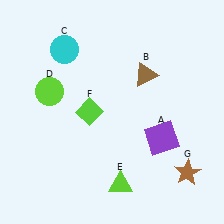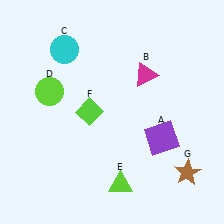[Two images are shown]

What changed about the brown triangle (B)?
In Image 1, B is brown. In Image 2, it changed to magenta.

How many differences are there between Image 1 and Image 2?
There is 1 difference between the two images.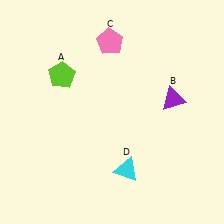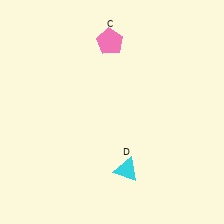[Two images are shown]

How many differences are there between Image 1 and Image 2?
There are 2 differences between the two images.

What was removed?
The purple triangle (B), the lime pentagon (A) were removed in Image 2.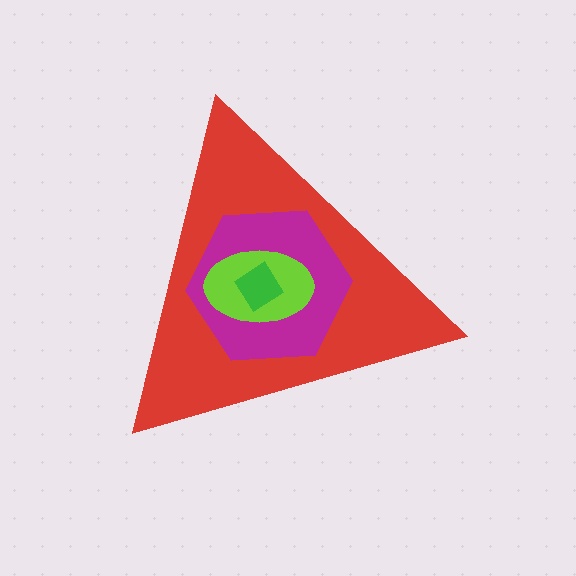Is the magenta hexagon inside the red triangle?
Yes.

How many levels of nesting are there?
4.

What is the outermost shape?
The red triangle.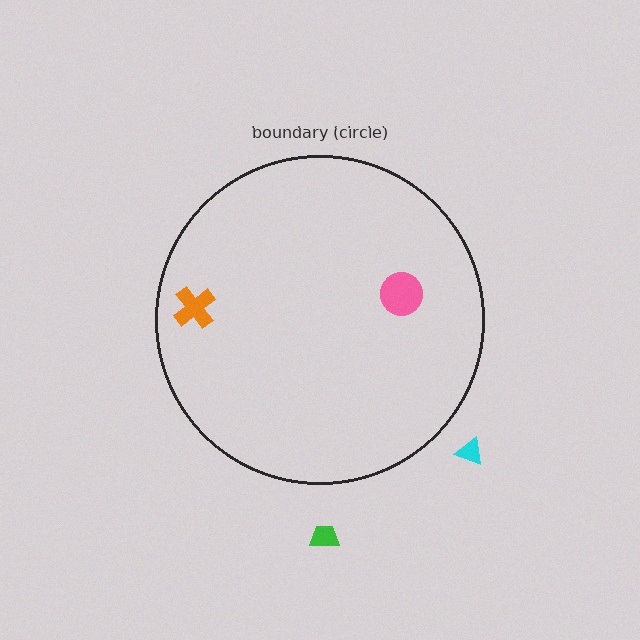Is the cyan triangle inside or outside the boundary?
Outside.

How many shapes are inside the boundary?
2 inside, 2 outside.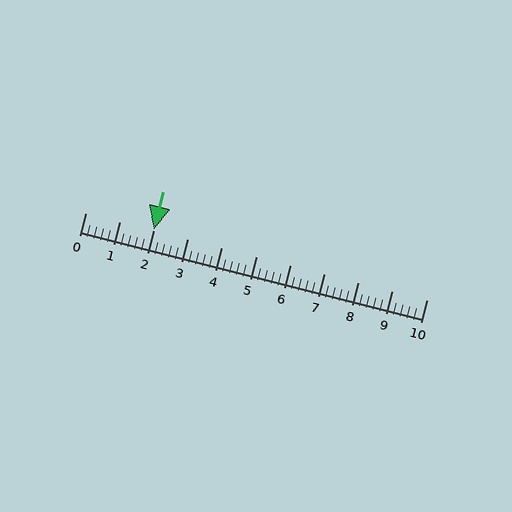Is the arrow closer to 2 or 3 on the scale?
The arrow is closer to 2.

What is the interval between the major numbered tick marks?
The major tick marks are spaced 1 units apart.